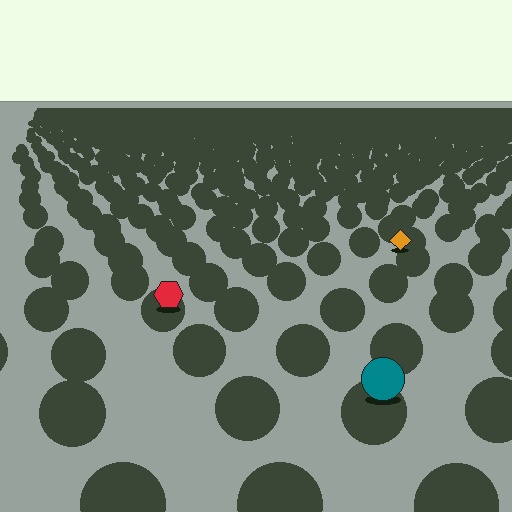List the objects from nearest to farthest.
From nearest to farthest: the teal circle, the red hexagon, the orange diamond.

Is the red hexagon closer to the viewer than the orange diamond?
Yes. The red hexagon is closer — you can tell from the texture gradient: the ground texture is coarser near it.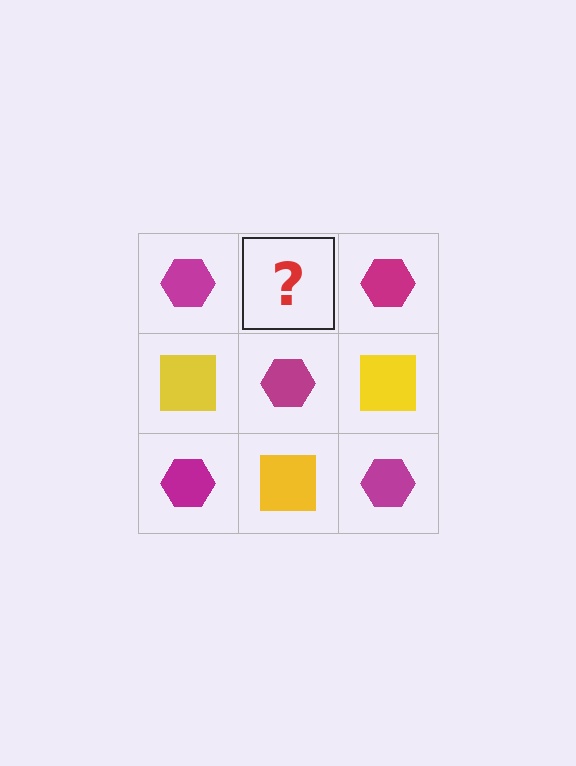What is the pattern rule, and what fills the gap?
The rule is that it alternates magenta hexagon and yellow square in a checkerboard pattern. The gap should be filled with a yellow square.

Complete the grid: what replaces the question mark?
The question mark should be replaced with a yellow square.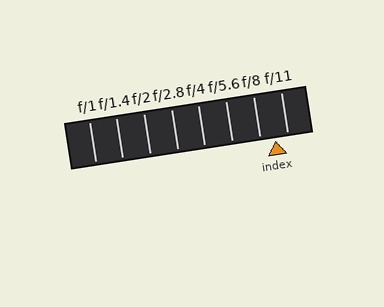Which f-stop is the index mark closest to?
The index mark is closest to f/11.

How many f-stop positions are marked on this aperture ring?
There are 8 f-stop positions marked.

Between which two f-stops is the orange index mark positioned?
The index mark is between f/8 and f/11.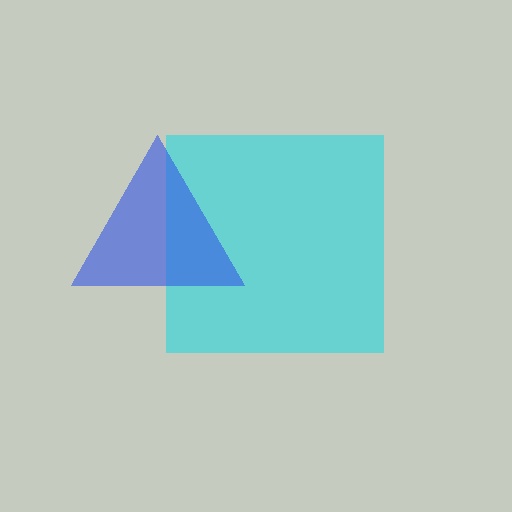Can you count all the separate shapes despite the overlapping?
Yes, there are 2 separate shapes.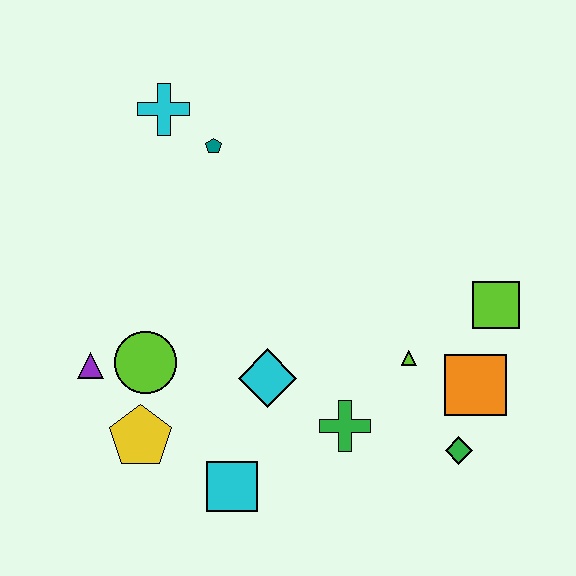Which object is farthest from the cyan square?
The cyan cross is farthest from the cyan square.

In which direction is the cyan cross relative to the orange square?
The cyan cross is to the left of the orange square.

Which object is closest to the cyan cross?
The teal pentagon is closest to the cyan cross.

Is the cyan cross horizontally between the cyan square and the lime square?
No